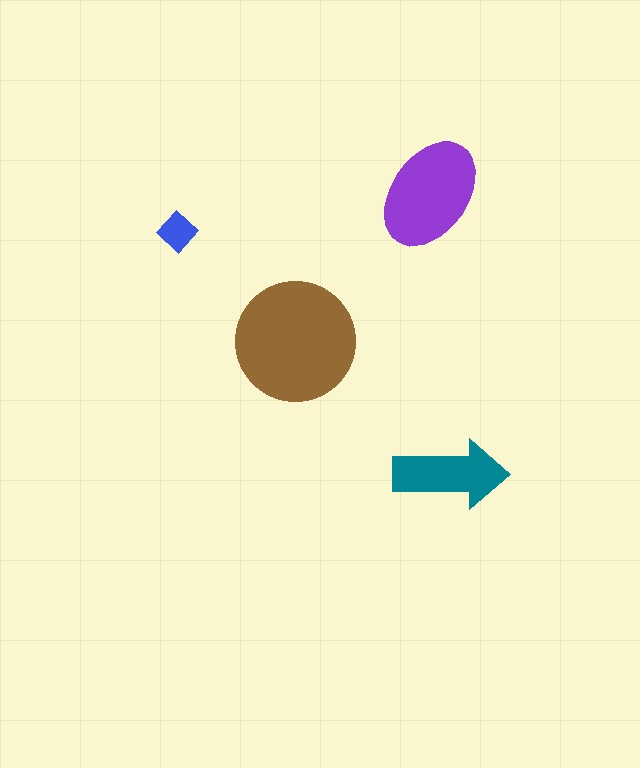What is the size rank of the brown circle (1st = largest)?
1st.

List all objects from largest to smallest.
The brown circle, the purple ellipse, the teal arrow, the blue diamond.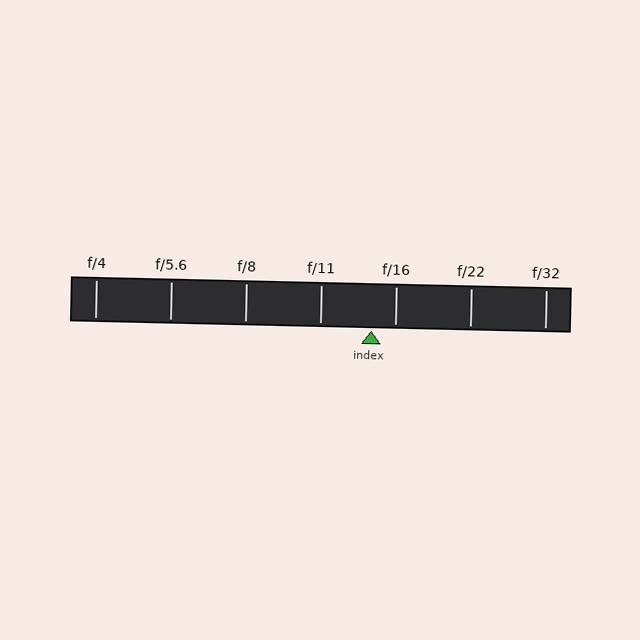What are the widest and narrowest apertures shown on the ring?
The widest aperture shown is f/4 and the narrowest is f/32.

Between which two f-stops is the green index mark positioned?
The index mark is between f/11 and f/16.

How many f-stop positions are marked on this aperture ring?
There are 7 f-stop positions marked.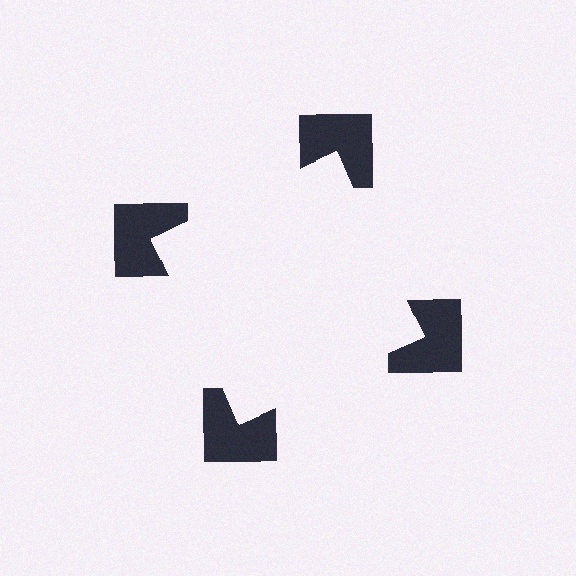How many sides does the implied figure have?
4 sides.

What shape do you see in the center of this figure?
An illusory square — its edges are inferred from the aligned wedge cuts in the notched squares, not physically drawn.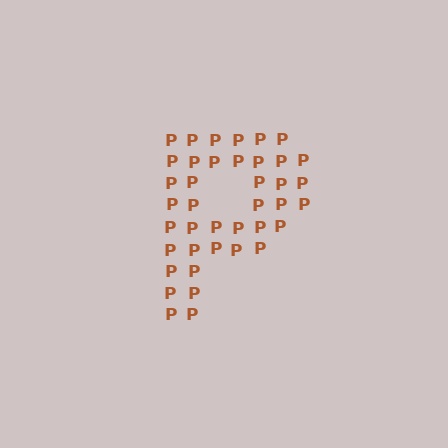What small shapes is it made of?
It is made of small letter P's.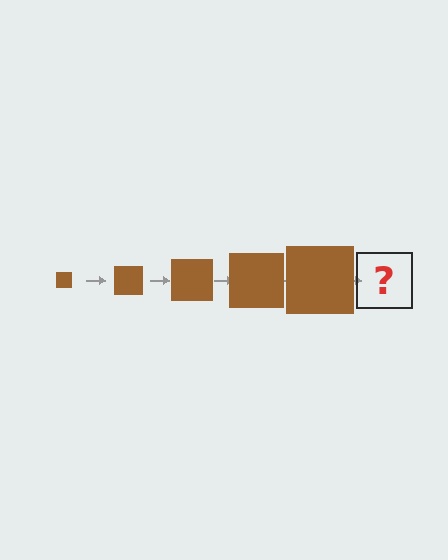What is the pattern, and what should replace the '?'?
The pattern is that the square gets progressively larger each step. The '?' should be a brown square, larger than the previous one.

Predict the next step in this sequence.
The next step is a brown square, larger than the previous one.